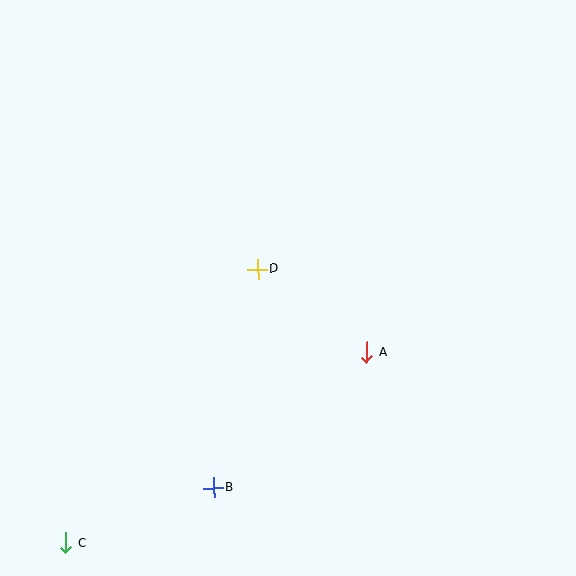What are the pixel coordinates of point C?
Point C is at (66, 543).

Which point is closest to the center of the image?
Point D at (258, 269) is closest to the center.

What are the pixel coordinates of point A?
Point A is at (367, 352).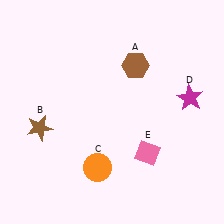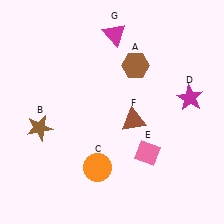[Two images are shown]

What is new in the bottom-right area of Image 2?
A brown triangle (F) was added in the bottom-right area of Image 2.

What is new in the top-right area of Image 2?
A magenta triangle (G) was added in the top-right area of Image 2.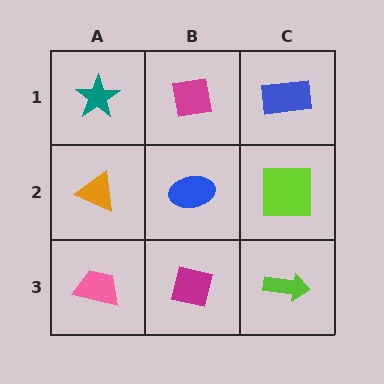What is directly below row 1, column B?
A blue ellipse.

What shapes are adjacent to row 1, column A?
An orange triangle (row 2, column A), a magenta square (row 1, column B).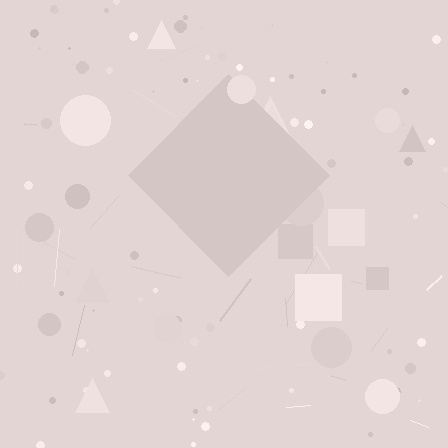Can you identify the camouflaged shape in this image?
The camouflaged shape is a diamond.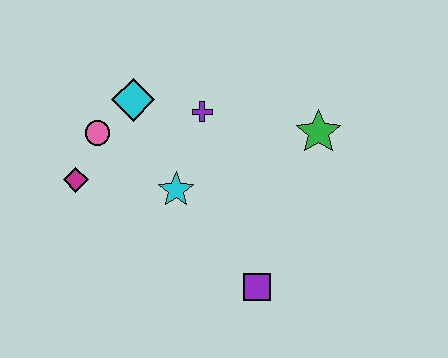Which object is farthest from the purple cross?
The purple square is farthest from the purple cross.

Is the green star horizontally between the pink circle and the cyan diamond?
No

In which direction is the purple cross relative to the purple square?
The purple cross is above the purple square.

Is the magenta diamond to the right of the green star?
No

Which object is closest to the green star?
The purple cross is closest to the green star.